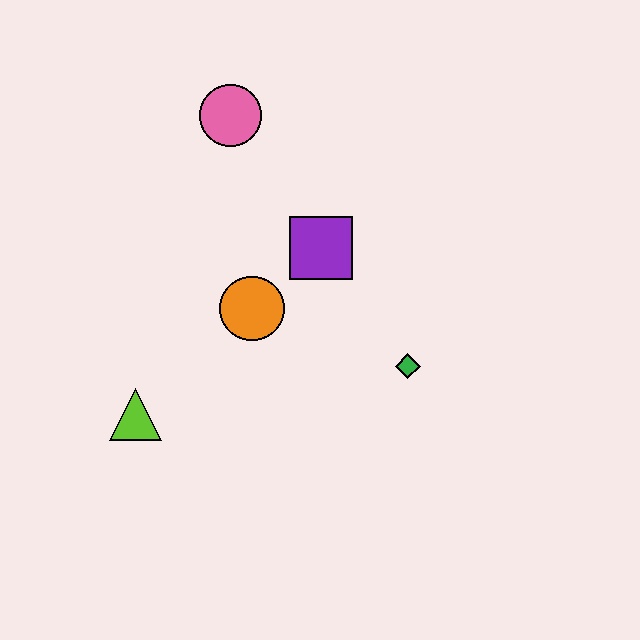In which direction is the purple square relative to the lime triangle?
The purple square is to the right of the lime triangle.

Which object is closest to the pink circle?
The purple square is closest to the pink circle.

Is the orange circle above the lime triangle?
Yes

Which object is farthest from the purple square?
The lime triangle is farthest from the purple square.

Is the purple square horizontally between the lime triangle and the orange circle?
No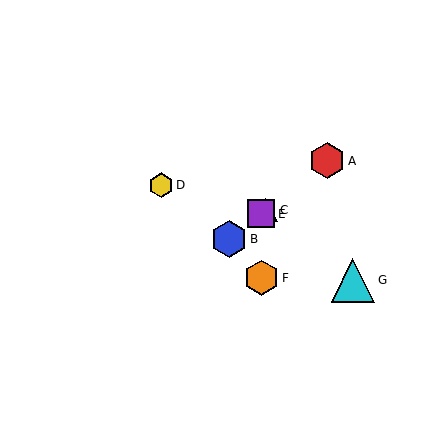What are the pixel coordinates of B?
Object B is at (229, 239).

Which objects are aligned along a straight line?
Objects A, B, C, E are aligned along a straight line.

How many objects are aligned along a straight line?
4 objects (A, B, C, E) are aligned along a straight line.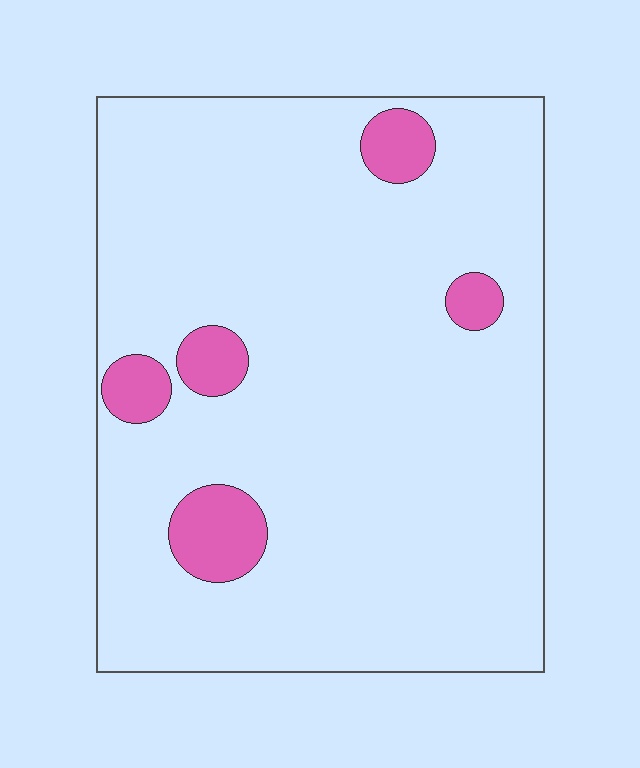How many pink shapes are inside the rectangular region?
5.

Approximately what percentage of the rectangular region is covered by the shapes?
Approximately 10%.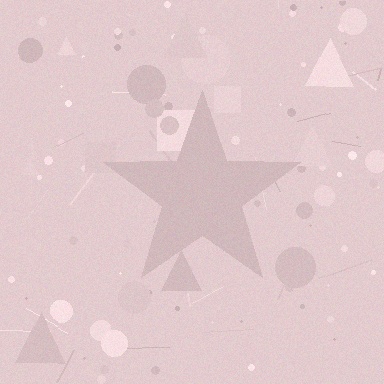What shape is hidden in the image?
A star is hidden in the image.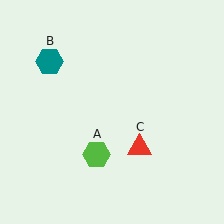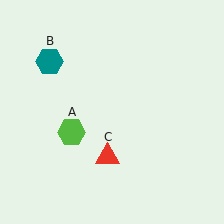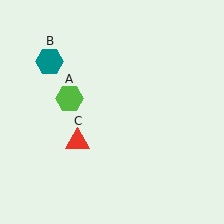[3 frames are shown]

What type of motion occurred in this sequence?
The lime hexagon (object A), red triangle (object C) rotated clockwise around the center of the scene.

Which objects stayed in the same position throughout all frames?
Teal hexagon (object B) remained stationary.